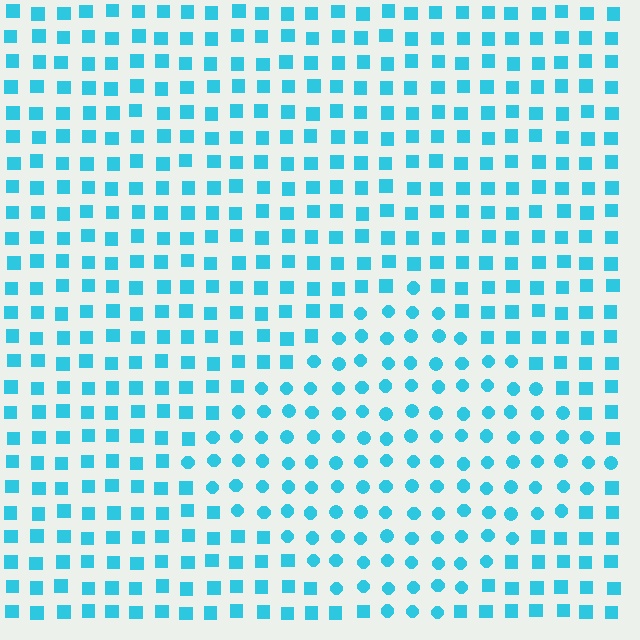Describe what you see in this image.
The image is filled with small cyan elements arranged in a uniform grid. A diamond-shaped region contains circles, while the surrounding area contains squares. The boundary is defined purely by the change in element shape.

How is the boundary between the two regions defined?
The boundary is defined by a change in element shape: circles inside vs. squares outside. All elements share the same color and spacing.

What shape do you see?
I see a diamond.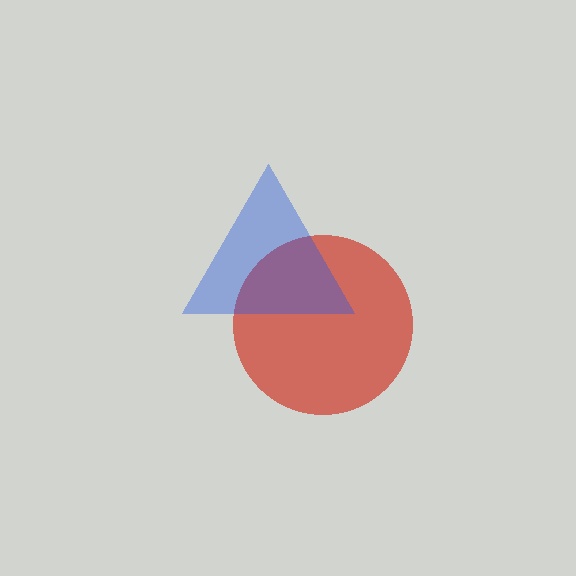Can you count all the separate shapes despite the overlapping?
Yes, there are 2 separate shapes.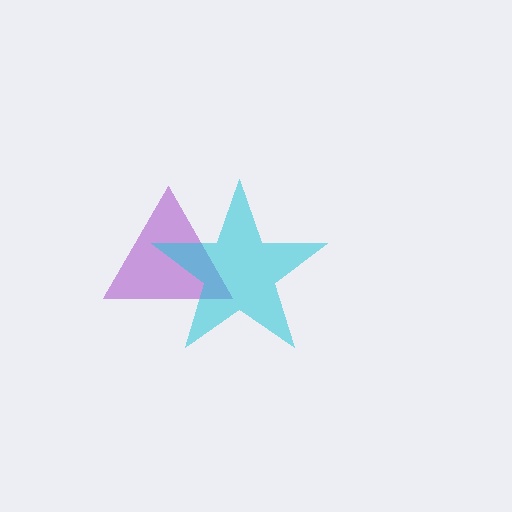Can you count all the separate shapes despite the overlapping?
Yes, there are 2 separate shapes.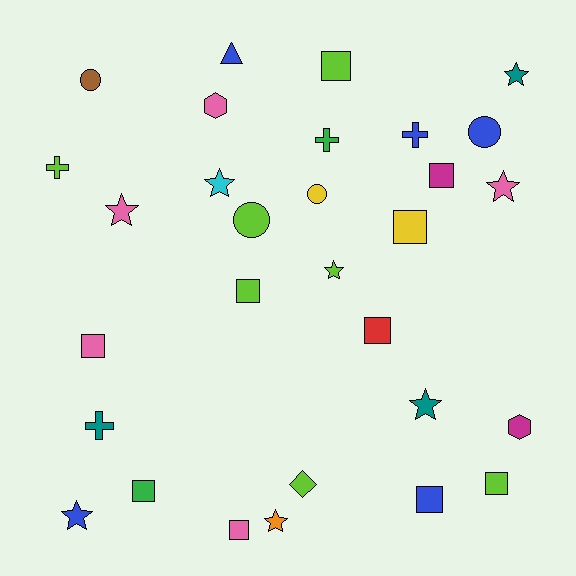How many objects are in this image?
There are 30 objects.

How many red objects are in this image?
There is 1 red object.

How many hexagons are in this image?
There are 2 hexagons.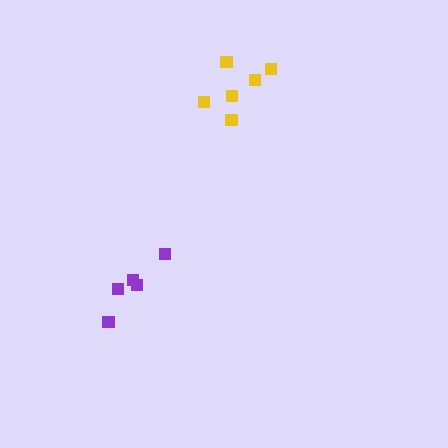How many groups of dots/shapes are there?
There are 2 groups.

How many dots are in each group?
Group 1: 5 dots, Group 2: 6 dots (11 total).